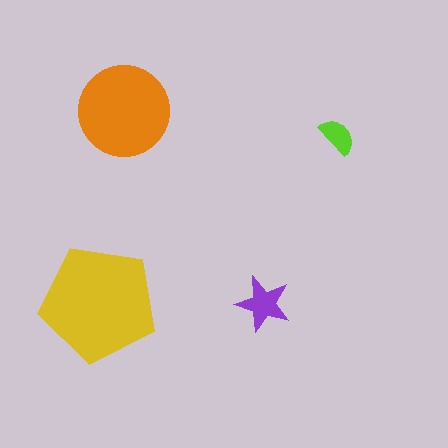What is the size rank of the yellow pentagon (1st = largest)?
1st.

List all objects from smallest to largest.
The lime semicircle, the purple star, the orange circle, the yellow pentagon.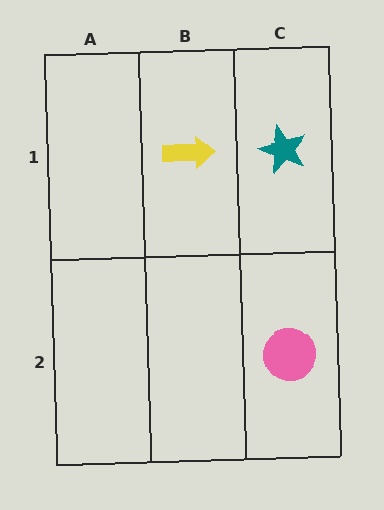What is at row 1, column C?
A teal star.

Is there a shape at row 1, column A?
No, that cell is empty.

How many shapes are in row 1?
2 shapes.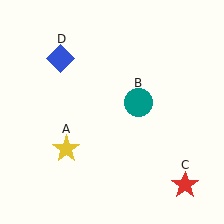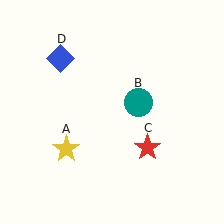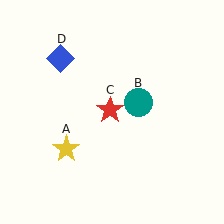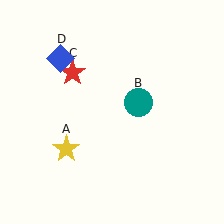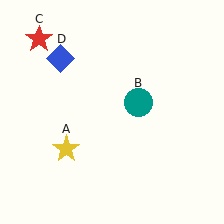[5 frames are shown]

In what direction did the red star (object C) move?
The red star (object C) moved up and to the left.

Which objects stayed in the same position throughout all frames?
Yellow star (object A) and teal circle (object B) and blue diamond (object D) remained stationary.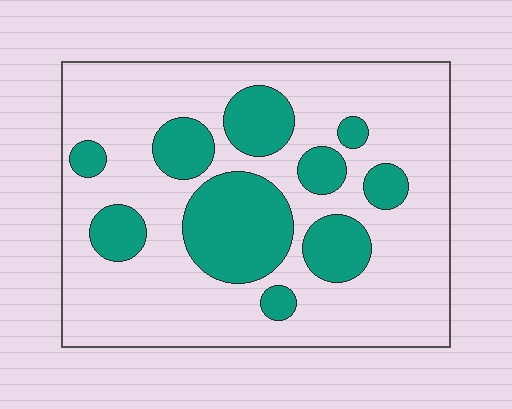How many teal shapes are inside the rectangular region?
10.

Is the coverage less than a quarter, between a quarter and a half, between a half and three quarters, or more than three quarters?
Between a quarter and a half.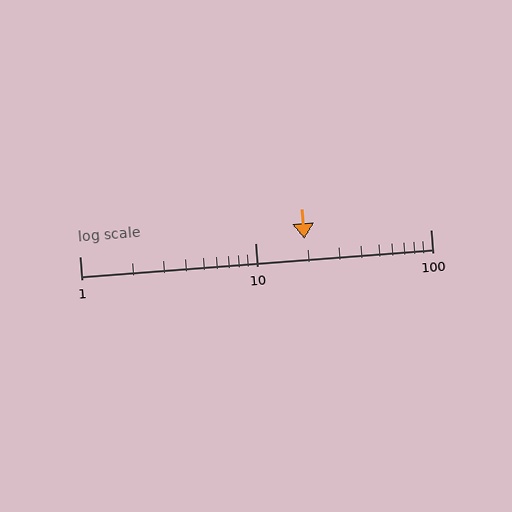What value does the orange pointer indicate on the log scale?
The pointer indicates approximately 19.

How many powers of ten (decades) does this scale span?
The scale spans 2 decades, from 1 to 100.